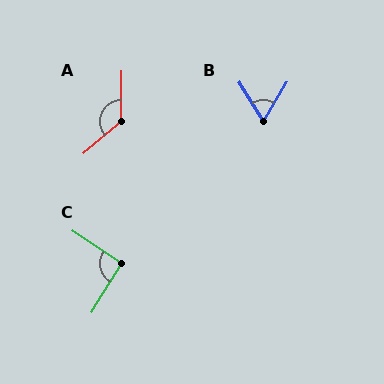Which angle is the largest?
A, at approximately 131 degrees.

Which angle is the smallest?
B, at approximately 62 degrees.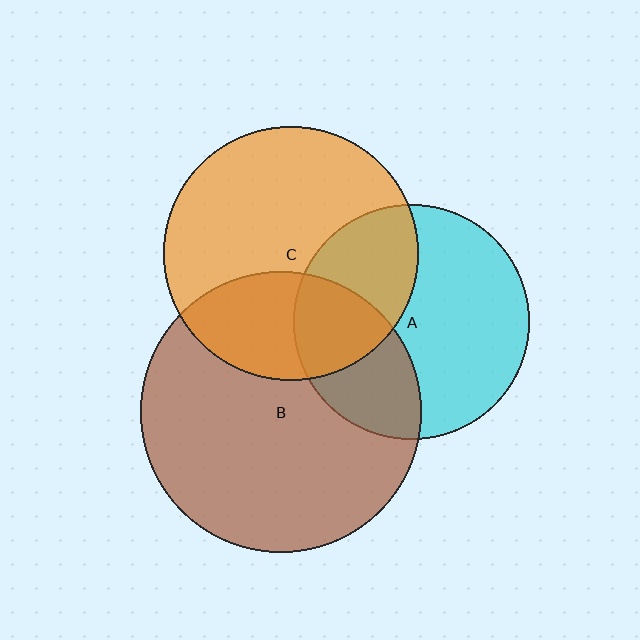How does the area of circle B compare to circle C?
Approximately 1.2 times.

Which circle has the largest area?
Circle B (brown).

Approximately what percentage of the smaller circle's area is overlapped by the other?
Approximately 35%.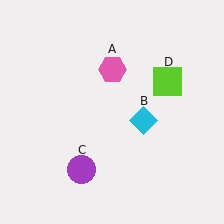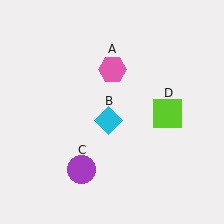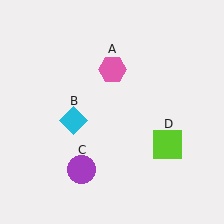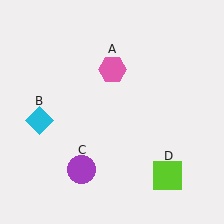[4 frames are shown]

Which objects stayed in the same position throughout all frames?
Pink hexagon (object A) and purple circle (object C) remained stationary.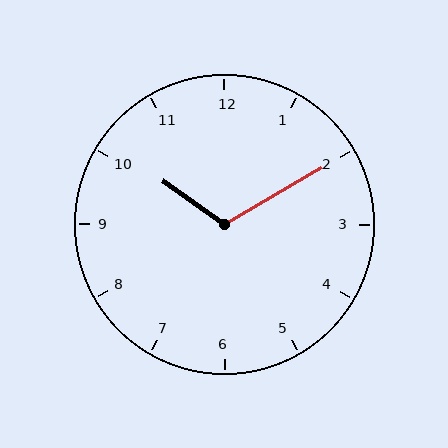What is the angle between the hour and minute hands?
Approximately 115 degrees.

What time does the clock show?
10:10.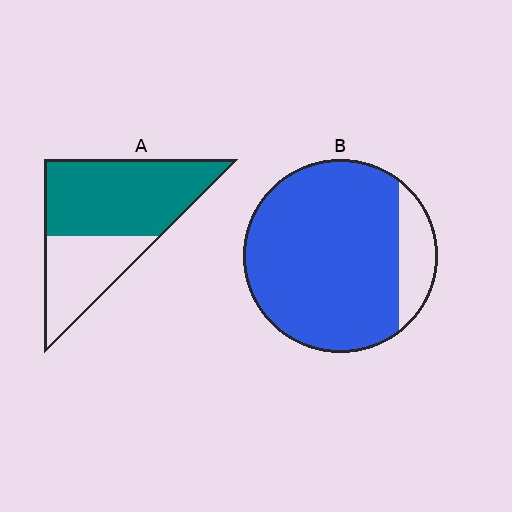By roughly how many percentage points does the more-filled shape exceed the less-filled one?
By roughly 20 percentage points (B over A).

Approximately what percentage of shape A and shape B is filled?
A is approximately 65% and B is approximately 85%.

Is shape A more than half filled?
Yes.